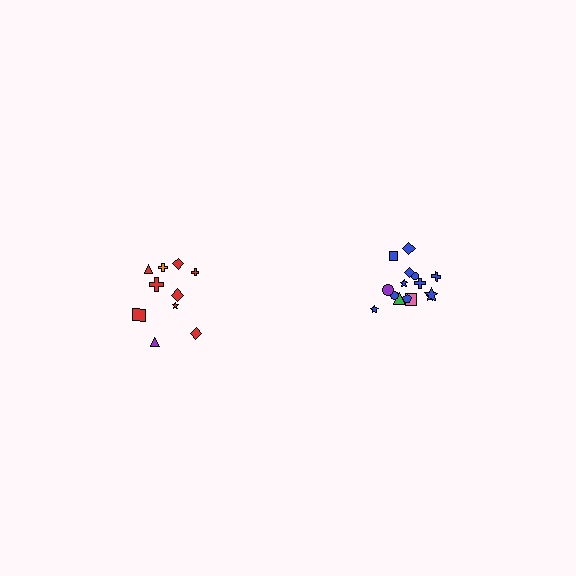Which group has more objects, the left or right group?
The right group.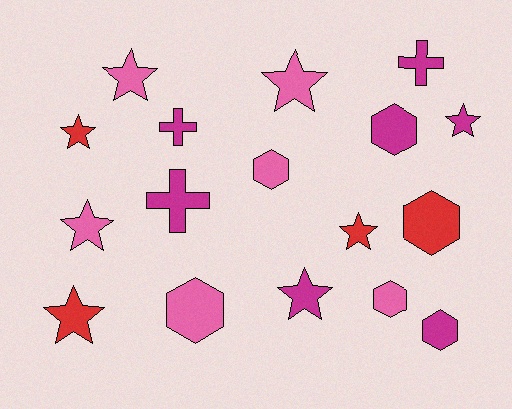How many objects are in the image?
There are 17 objects.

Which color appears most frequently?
Magenta, with 7 objects.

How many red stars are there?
There are 3 red stars.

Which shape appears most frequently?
Star, with 8 objects.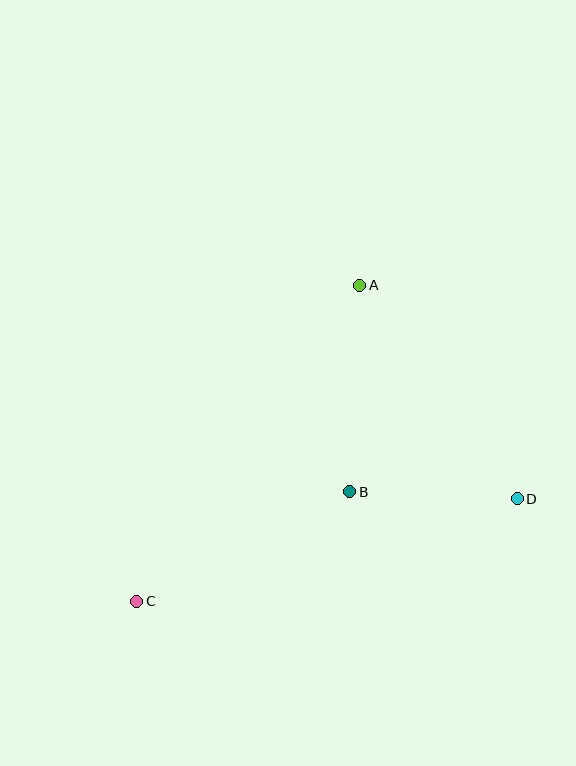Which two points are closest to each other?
Points B and D are closest to each other.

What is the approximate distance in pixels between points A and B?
The distance between A and B is approximately 207 pixels.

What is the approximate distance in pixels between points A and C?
The distance between A and C is approximately 387 pixels.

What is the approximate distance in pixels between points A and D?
The distance between A and D is approximately 266 pixels.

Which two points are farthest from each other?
Points C and D are farthest from each other.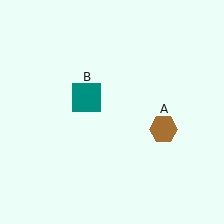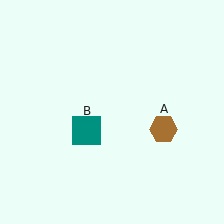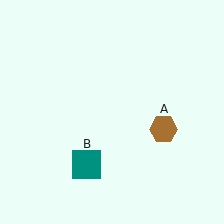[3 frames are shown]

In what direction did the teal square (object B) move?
The teal square (object B) moved down.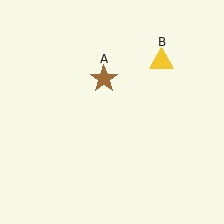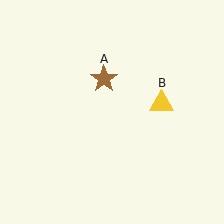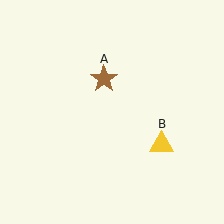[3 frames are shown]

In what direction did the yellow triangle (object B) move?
The yellow triangle (object B) moved down.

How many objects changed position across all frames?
1 object changed position: yellow triangle (object B).